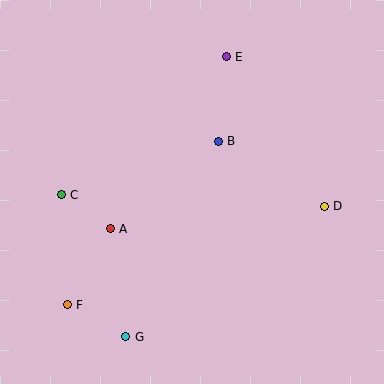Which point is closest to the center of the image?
Point B at (218, 141) is closest to the center.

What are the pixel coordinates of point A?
Point A is at (110, 229).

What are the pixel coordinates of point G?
Point G is at (126, 337).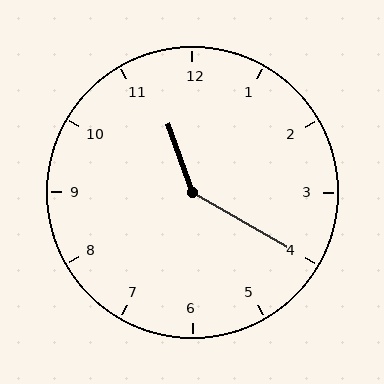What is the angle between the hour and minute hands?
Approximately 140 degrees.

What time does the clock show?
11:20.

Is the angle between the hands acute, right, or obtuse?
It is obtuse.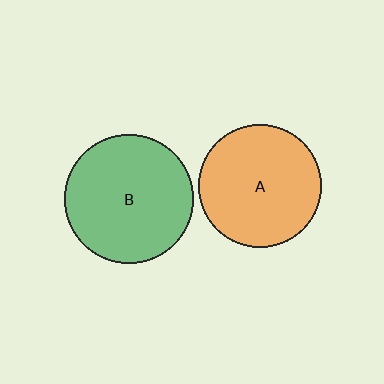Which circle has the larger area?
Circle B (green).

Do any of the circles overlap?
No, none of the circles overlap.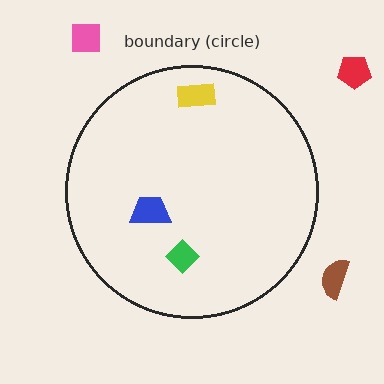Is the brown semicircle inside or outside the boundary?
Outside.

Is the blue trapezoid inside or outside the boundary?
Inside.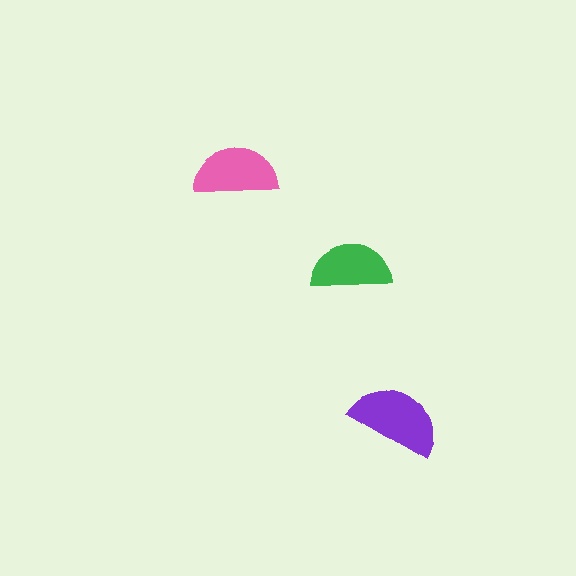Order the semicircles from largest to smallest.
the purple one, the pink one, the green one.